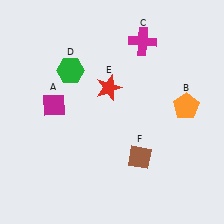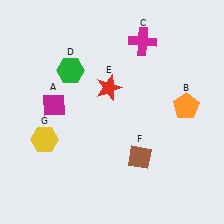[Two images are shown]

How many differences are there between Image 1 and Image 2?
There is 1 difference between the two images.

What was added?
A yellow hexagon (G) was added in Image 2.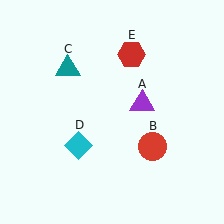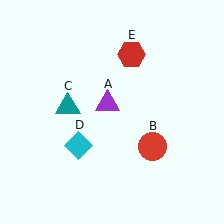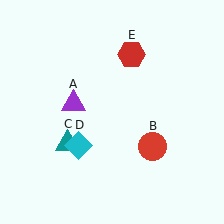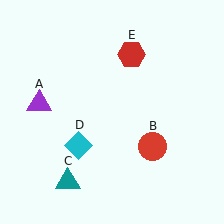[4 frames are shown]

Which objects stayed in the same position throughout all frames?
Red circle (object B) and cyan diamond (object D) and red hexagon (object E) remained stationary.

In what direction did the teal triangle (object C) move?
The teal triangle (object C) moved down.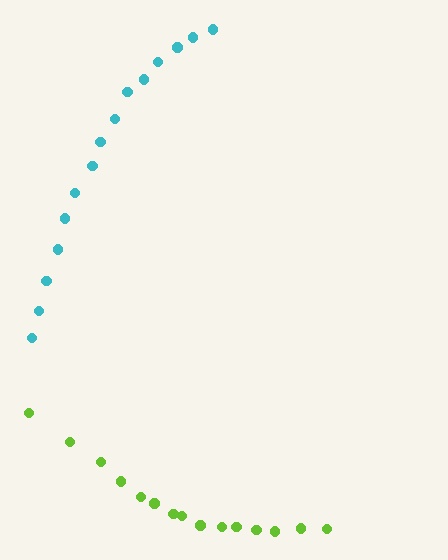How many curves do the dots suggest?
There are 2 distinct paths.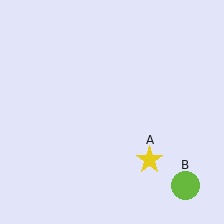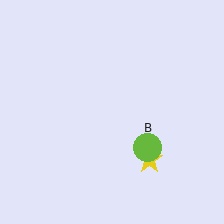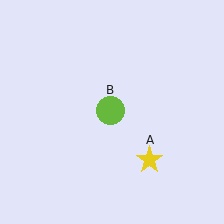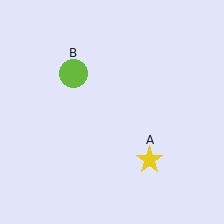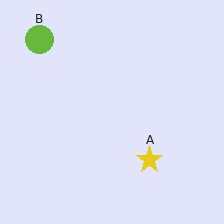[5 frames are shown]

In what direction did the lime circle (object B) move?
The lime circle (object B) moved up and to the left.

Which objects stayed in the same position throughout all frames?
Yellow star (object A) remained stationary.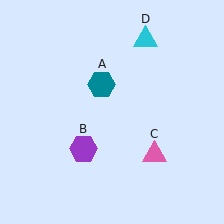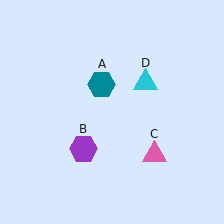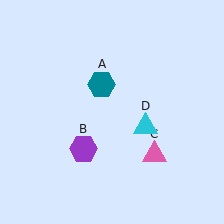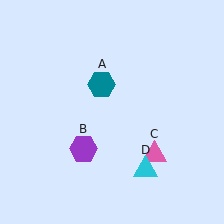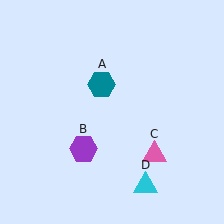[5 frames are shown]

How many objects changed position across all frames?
1 object changed position: cyan triangle (object D).